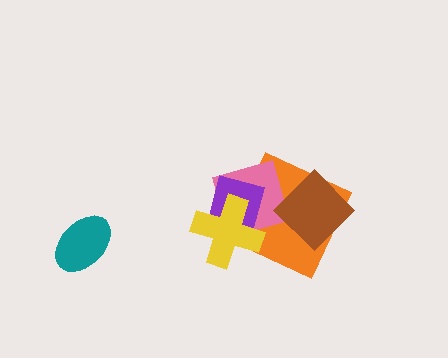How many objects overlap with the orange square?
4 objects overlap with the orange square.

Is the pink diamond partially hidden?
Yes, it is partially covered by another shape.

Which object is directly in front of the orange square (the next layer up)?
The pink diamond is directly in front of the orange square.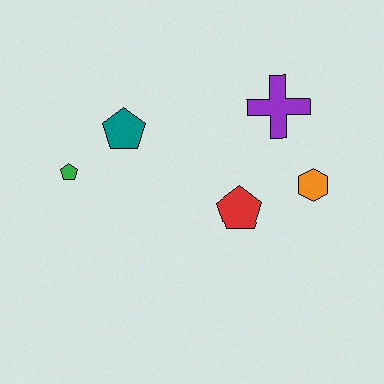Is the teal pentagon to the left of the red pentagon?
Yes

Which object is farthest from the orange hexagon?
The green pentagon is farthest from the orange hexagon.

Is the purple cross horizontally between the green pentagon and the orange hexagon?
Yes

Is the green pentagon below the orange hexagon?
No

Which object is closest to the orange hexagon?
The red pentagon is closest to the orange hexagon.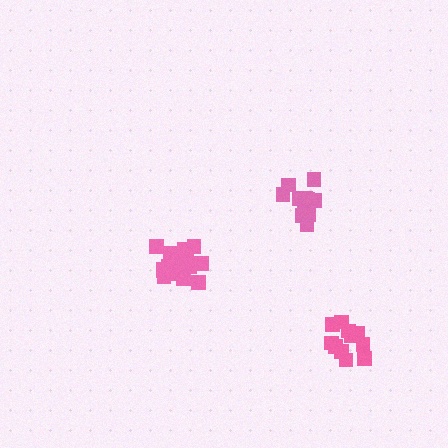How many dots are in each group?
Group 1: 17 dots, Group 2: 11 dots, Group 3: 11 dots (39 total).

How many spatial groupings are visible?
There are 3 spatial groupings.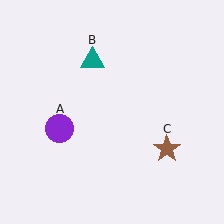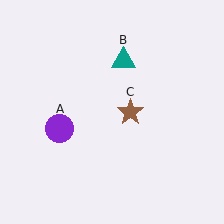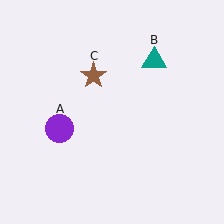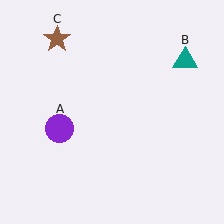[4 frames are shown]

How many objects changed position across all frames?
2 objects changed position: teal triangle (object B), brown star (object C).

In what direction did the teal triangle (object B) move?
The teal triangle (object B) moved right.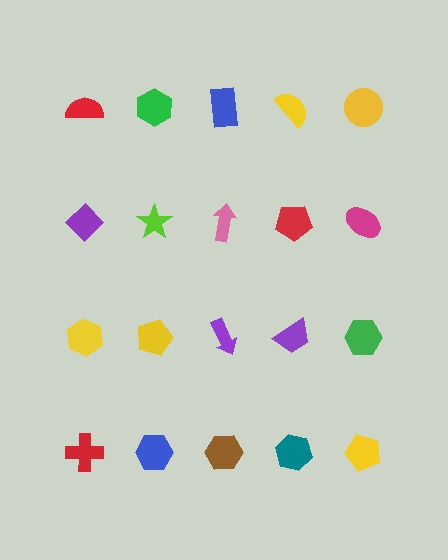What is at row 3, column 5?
A green hexagon.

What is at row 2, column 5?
A magenta ellipse.